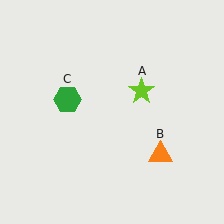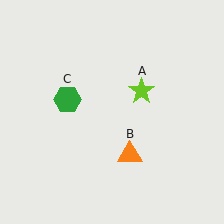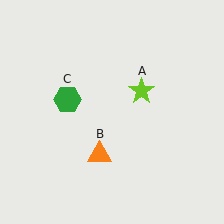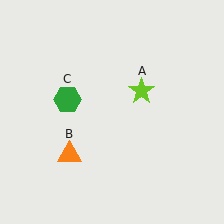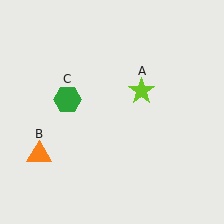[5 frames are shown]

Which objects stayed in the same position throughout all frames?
Lime star (object A) and green hexagon (object C) remained stationary.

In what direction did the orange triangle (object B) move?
The orange triangle (object B) moved left.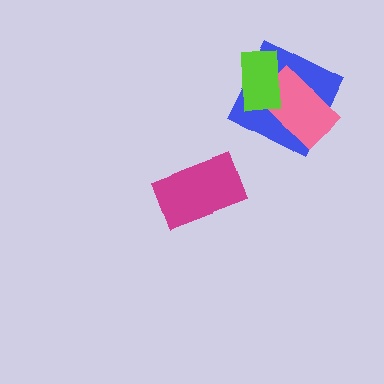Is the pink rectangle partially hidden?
Yes, it is partially covered by another shape.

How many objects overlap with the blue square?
2 objects overlap with the blue square.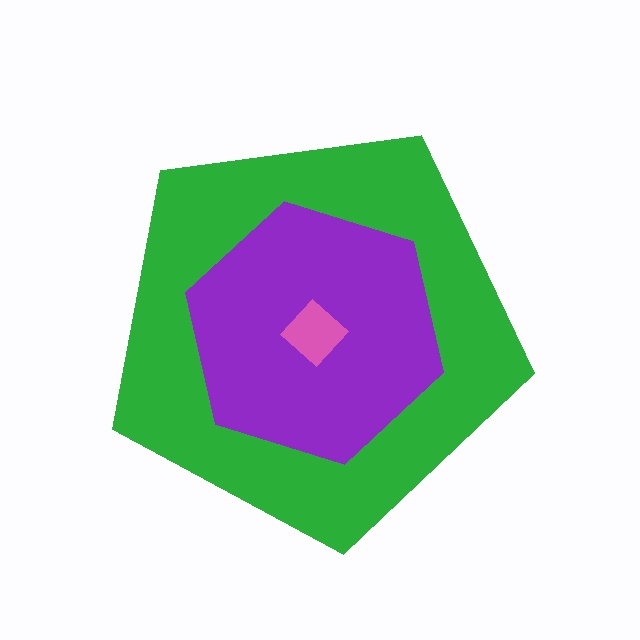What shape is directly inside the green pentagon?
The purple hexagon.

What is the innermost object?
The pink diamond.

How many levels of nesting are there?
3.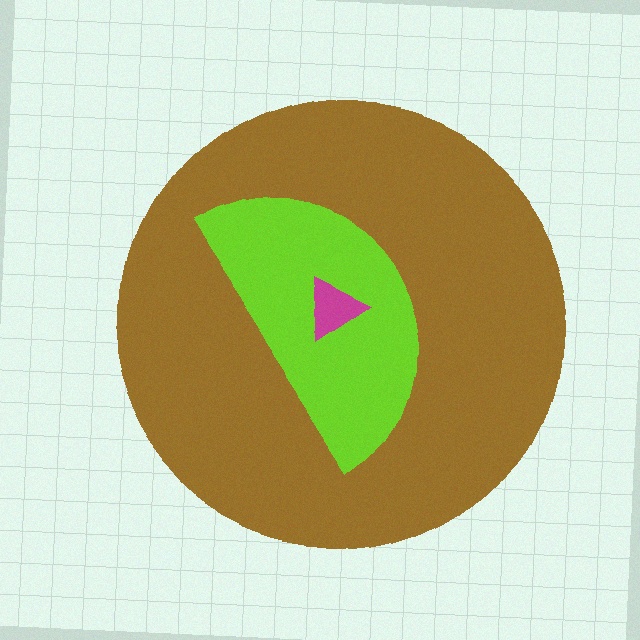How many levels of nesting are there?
3.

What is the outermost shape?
The brown circle.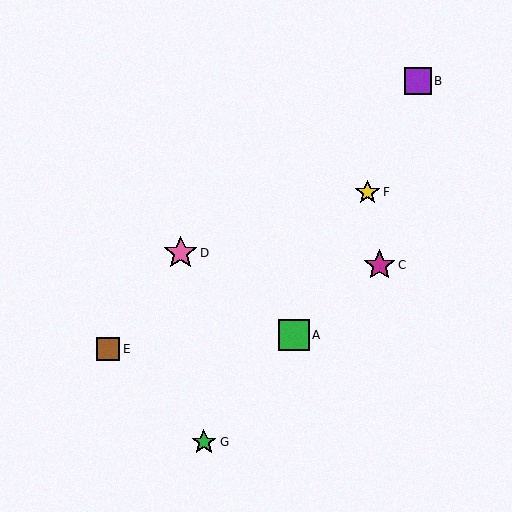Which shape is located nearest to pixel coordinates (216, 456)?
The green star (labeled G) at (204, 442) is nearest to that location.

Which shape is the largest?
The pink star (labeled D) is the largest.